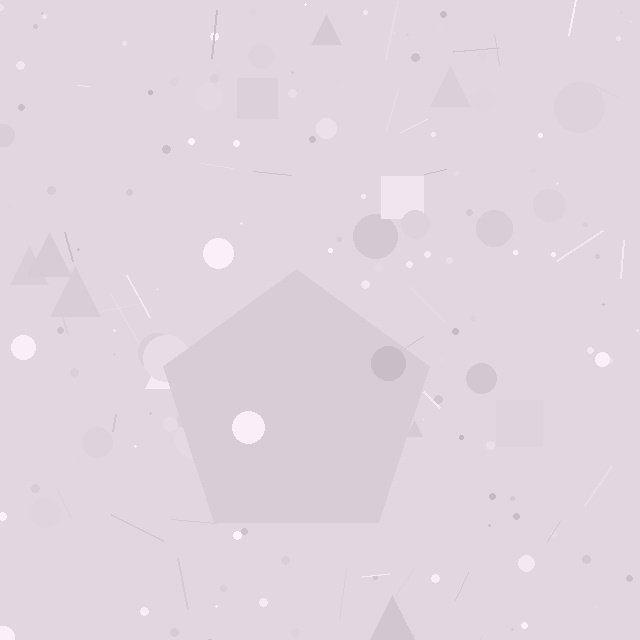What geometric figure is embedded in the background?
A pentagon is embedded in the background.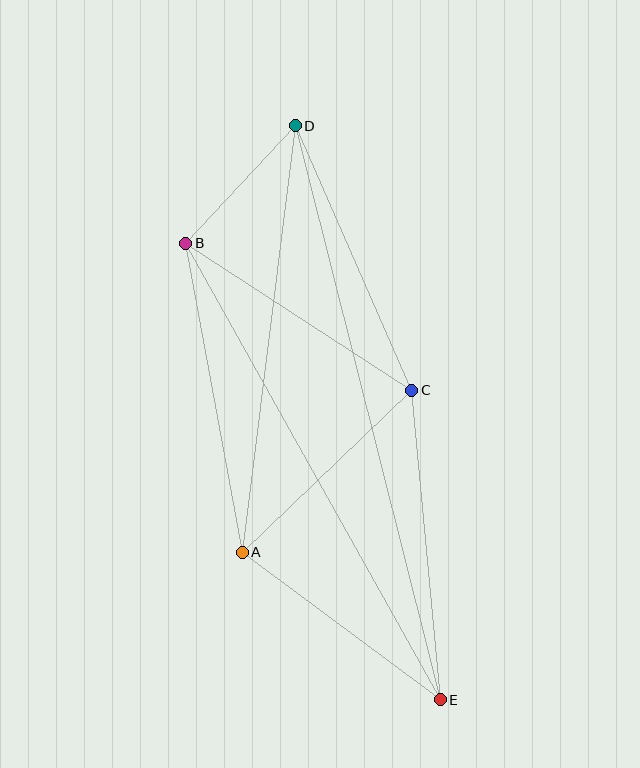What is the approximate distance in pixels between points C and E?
The distance between C and E is approximately 311 pixels.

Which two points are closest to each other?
Points B and D are closest to each other.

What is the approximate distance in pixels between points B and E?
The distance between B and E is approximately 522 pixels.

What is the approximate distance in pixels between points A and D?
The distance between A and D is approximately 430 pixels.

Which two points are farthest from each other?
Points D and E are farthest from each other.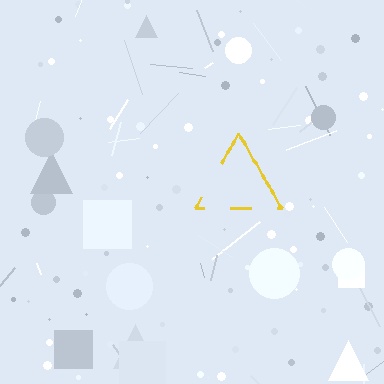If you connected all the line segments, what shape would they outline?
They would outline a triangle.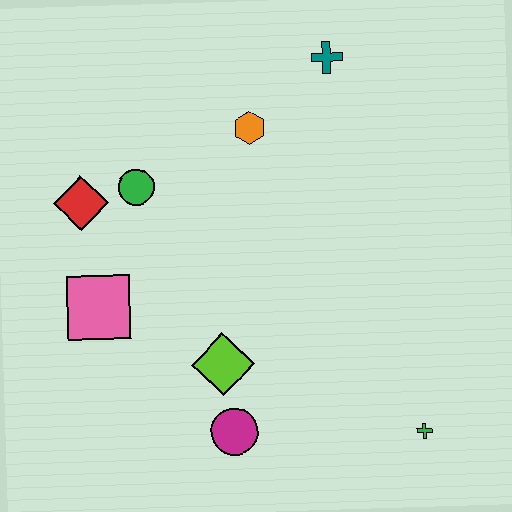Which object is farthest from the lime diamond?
The teal cross is farthest from the lime diamond.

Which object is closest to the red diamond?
The green circle is closest to the red diamond.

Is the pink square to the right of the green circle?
No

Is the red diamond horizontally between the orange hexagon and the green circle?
No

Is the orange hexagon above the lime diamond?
Yes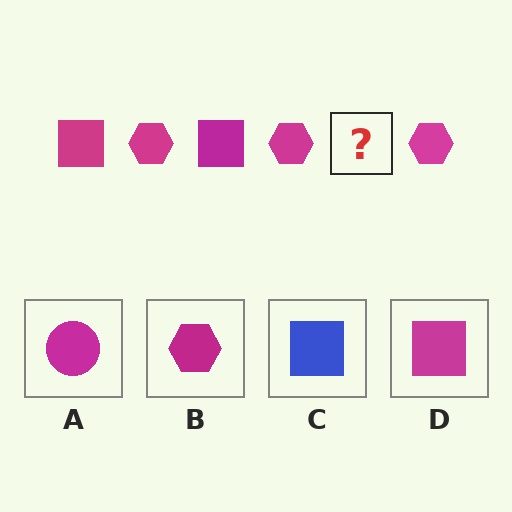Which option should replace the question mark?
Option D.